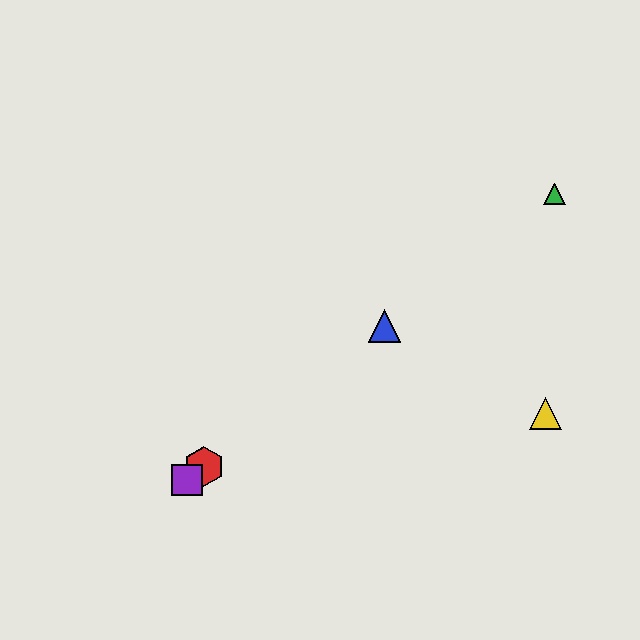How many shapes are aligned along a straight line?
4 shapes (the red hexagon, the blue triangle, the green triangle, the purple square) are aligned along a straight line.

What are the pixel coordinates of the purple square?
The purple square is at (187, 480).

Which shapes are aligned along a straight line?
The red hexagon, the blue triangle, the green triangle, the purple square are aligned along a straight line.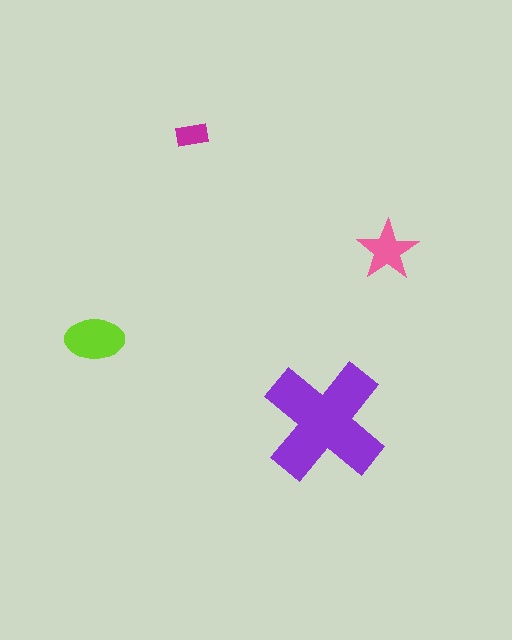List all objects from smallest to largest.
The magenta rectangle, the pink star, the lime ellipse, the purple cross.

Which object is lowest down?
The purple cross is bottommost.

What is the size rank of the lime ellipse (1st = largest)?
2nd.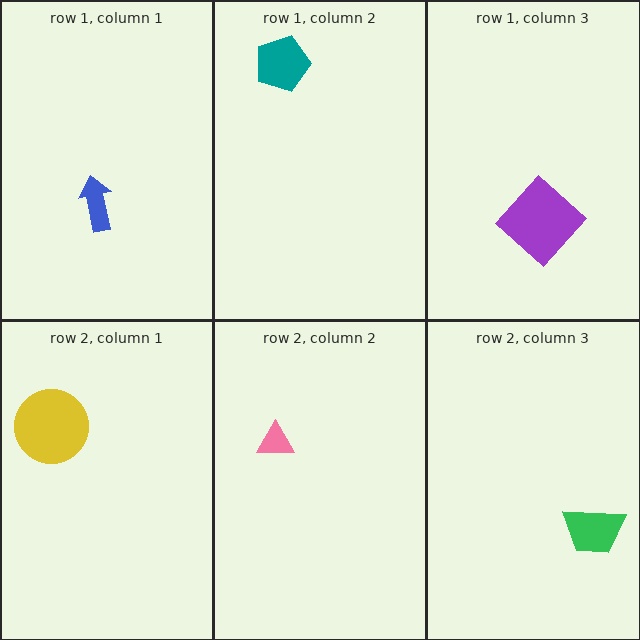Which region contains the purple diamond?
The row 1, column 3 region.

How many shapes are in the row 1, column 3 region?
1.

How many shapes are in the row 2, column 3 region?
1.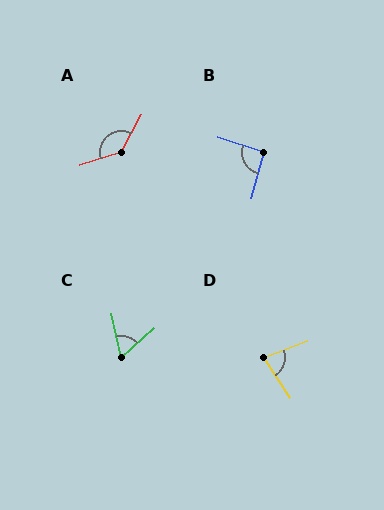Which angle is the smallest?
C, at approximately 60 degrees.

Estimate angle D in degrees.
Approximately 77 degrees.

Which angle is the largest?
A, at approximately 135 degrees.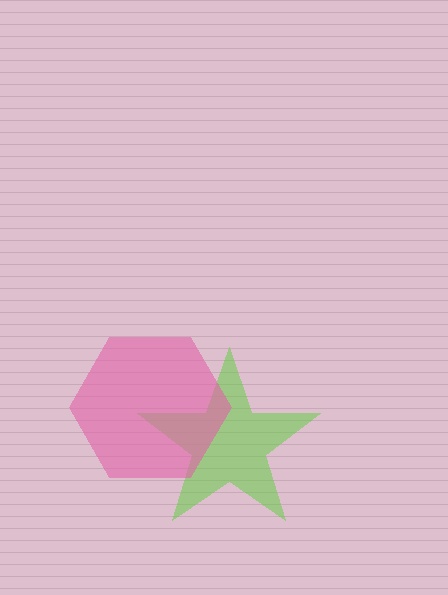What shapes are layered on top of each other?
The layered shapes are: a lime star, a pink hexagon.